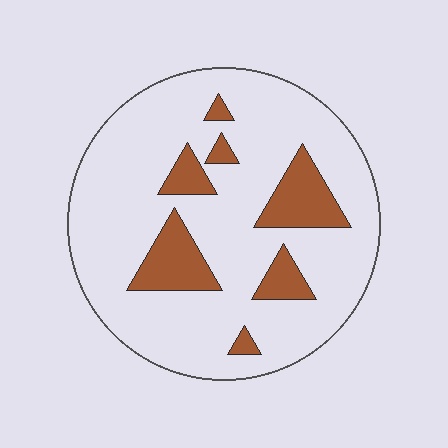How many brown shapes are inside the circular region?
7.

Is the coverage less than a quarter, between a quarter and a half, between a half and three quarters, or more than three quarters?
Less than a quarter.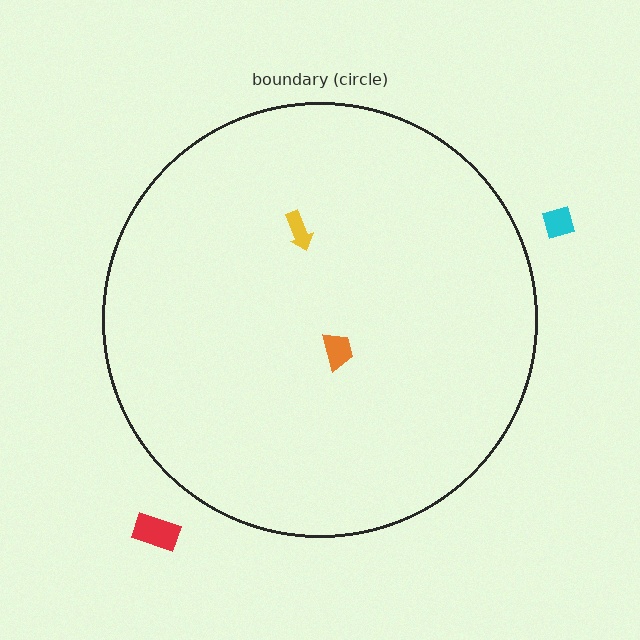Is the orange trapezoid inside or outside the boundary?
Inside.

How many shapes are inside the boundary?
2 inside, 2 outside.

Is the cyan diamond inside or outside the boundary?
Outside.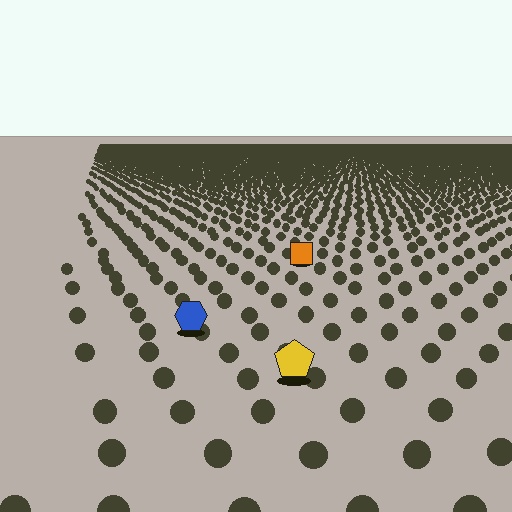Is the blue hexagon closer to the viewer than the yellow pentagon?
No. The yellow pentagon is closer — you can tell from the texture gradient: the ground texture is coarser near it.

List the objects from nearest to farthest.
From nearest to farthest: the yellow pentagon, the blue hexagon, the orange square.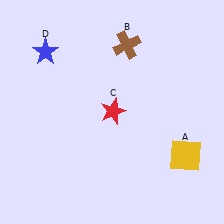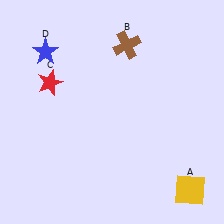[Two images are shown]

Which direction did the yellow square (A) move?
The yellow square (A) moved down.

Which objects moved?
The objects that moved are: the yellow square (A), the red star (C).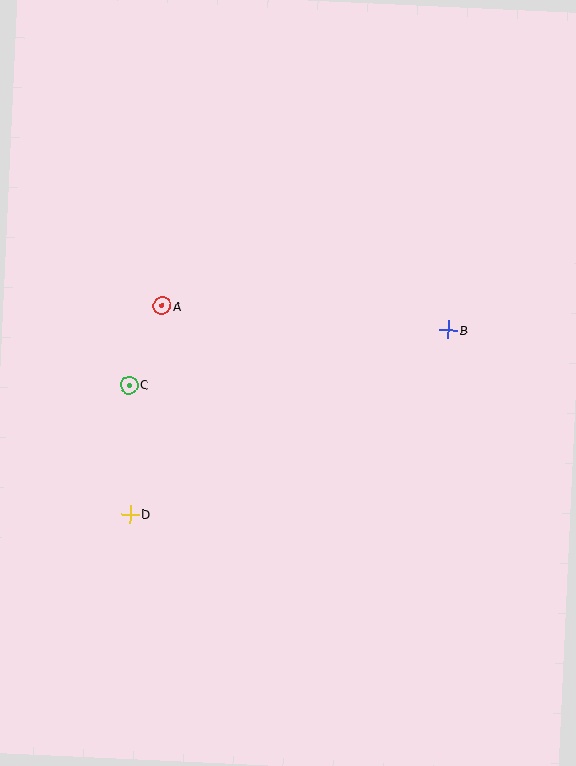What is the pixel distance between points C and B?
The distance between C and B is 324 pixels.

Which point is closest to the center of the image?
Point A at (162, 306) is closest to the center.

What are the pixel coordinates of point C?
Point C is at (129, 385).